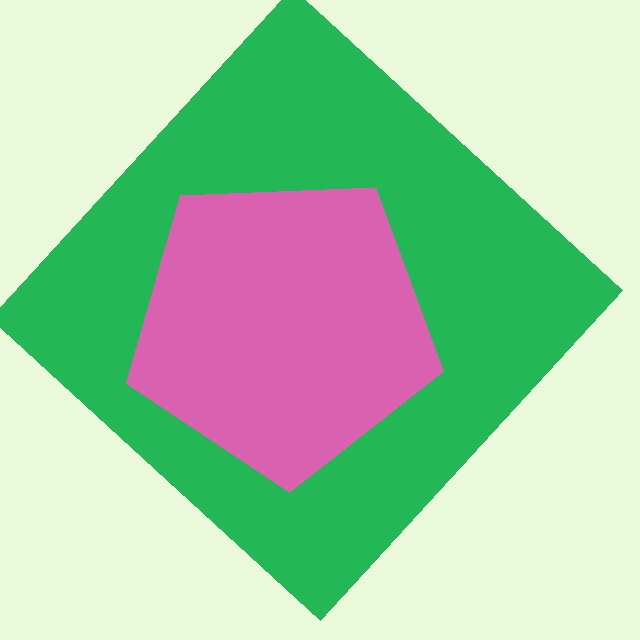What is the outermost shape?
The green diamond.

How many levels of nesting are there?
2.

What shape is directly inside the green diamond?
The pink pentagon.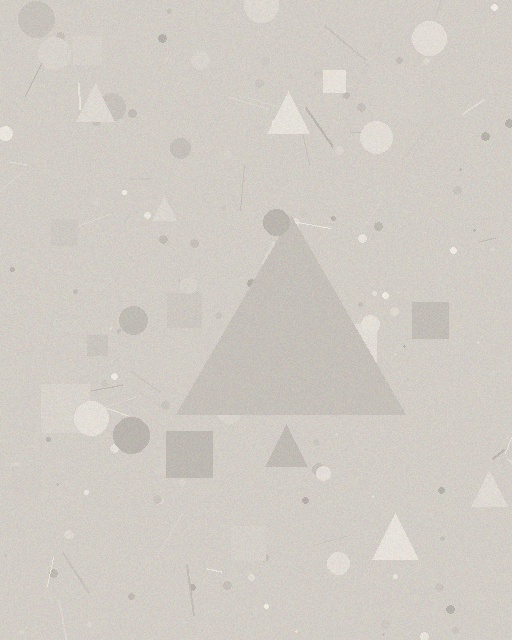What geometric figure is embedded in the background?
A triangle is embedded in the background.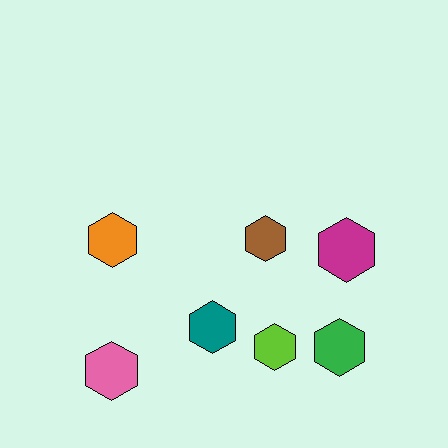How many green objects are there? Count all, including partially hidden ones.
There is 1 green object.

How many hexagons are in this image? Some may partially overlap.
There are 7 hexagons.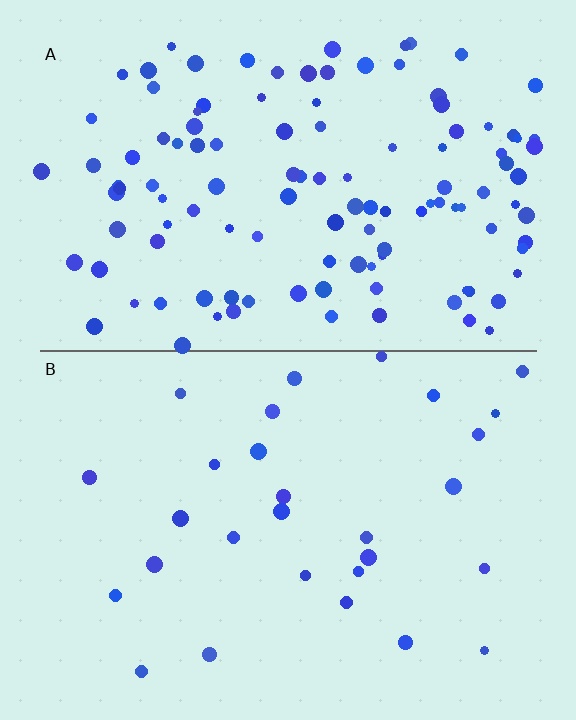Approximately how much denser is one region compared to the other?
Approximately 4.0× — region A over region B.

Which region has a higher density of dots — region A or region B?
A (the top).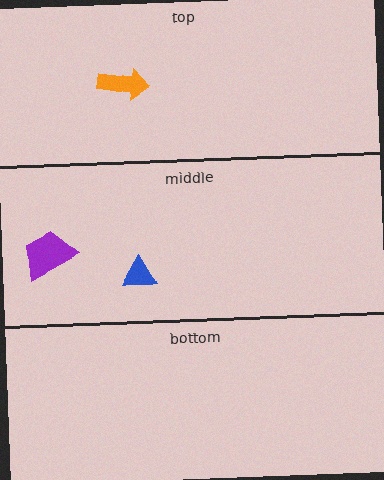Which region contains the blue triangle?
The middle region.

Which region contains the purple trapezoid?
The middle region.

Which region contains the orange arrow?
The top region.